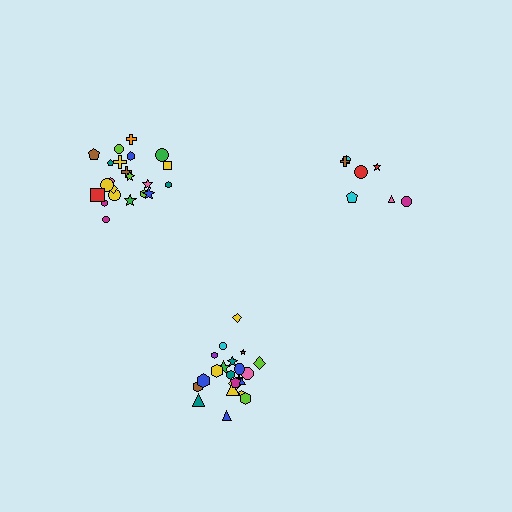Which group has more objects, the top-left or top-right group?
The top-left group.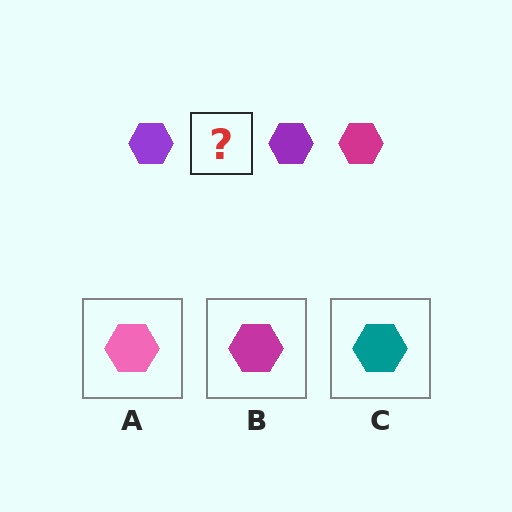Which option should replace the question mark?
Option B.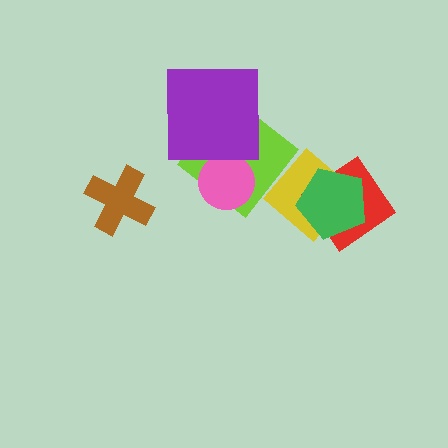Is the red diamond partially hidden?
Yes, it is partially covered by another shape.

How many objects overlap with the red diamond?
2 objects overlap with the red diamond.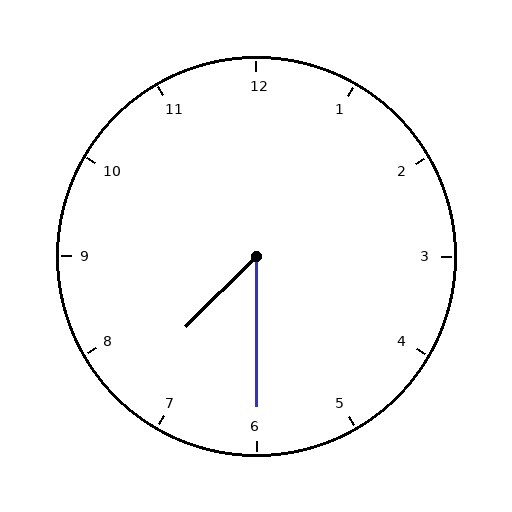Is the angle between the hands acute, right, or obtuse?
It is acute.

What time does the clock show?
7:30.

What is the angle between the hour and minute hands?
Approximately 45 degrees.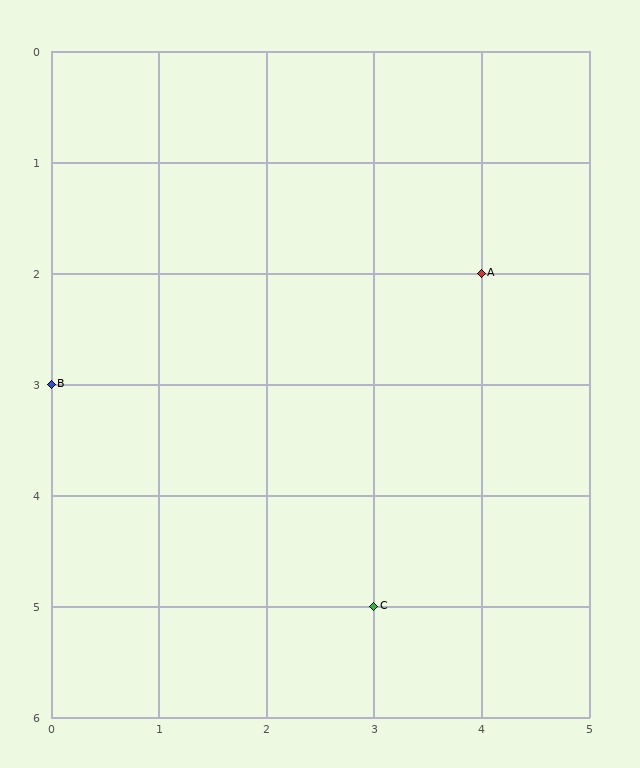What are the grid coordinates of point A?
Point A is at grid coordinates (4, 2).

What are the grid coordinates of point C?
Point C is at grid coordinates (3, 5).